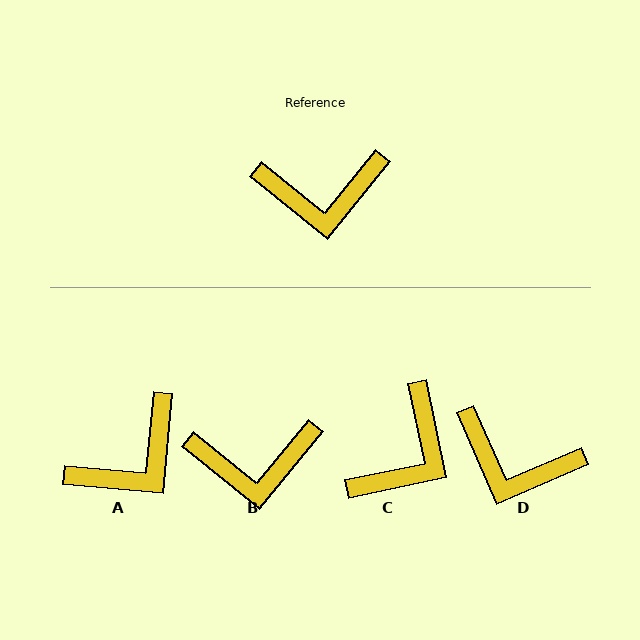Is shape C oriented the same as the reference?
No, it is off by about 51 degrees.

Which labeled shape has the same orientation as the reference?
B.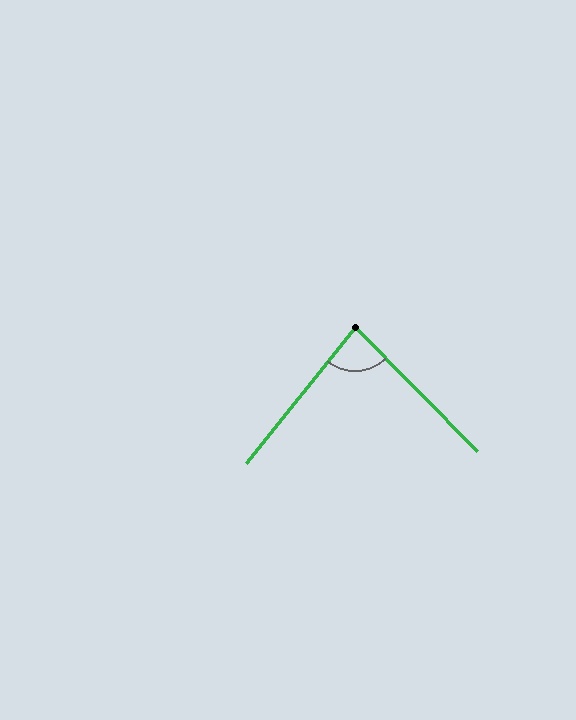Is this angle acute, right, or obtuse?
It is acute.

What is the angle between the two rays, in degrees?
Approximately 83 degrees.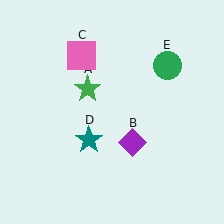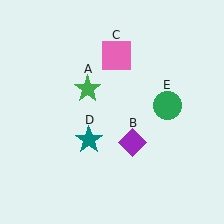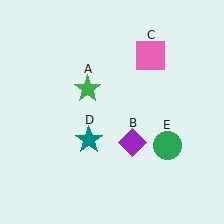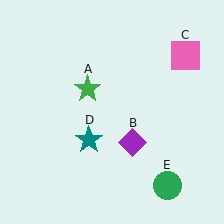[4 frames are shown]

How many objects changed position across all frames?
2 objects changed position: pink square (object C), green circle (object E).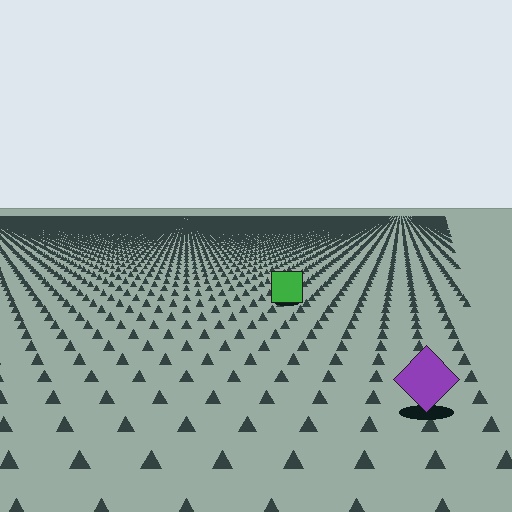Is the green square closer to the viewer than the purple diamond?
No. The purple diamond is closer — you can tell from the texture gradient: the ground texture is coarser near it.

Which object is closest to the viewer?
The purple diamond is closest. The texture marks near it are larger and more spread out.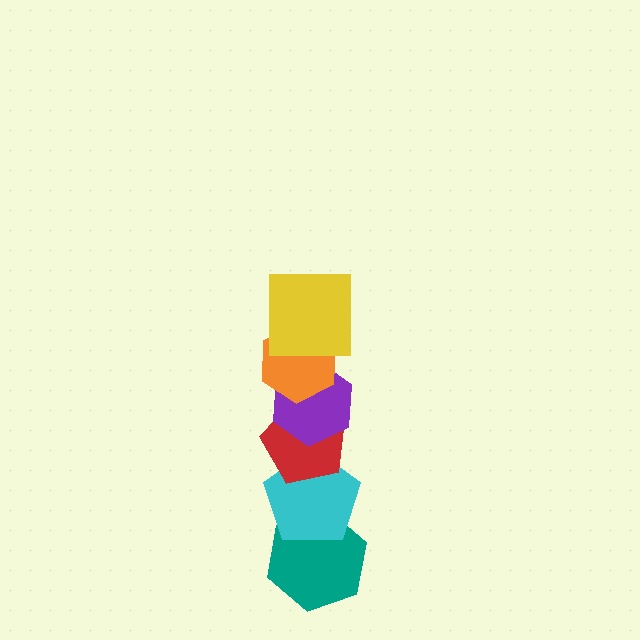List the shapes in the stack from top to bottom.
From top to bottom: the yellow square, the orange hexagon, the purple hexagon, the red pentagon, the cyan pentagon, the teal hexagon.